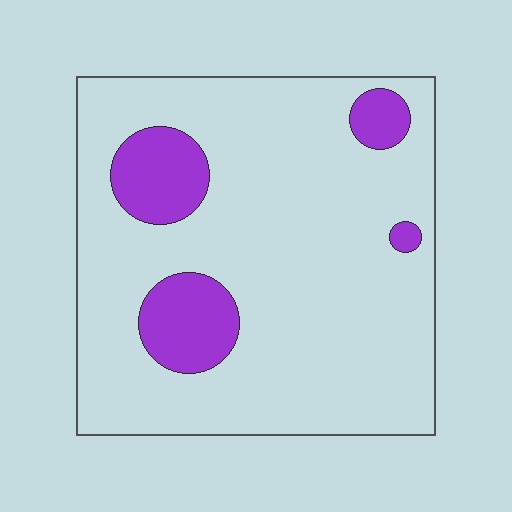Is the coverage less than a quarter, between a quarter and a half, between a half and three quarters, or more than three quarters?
Less than a quarter.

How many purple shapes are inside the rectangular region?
4.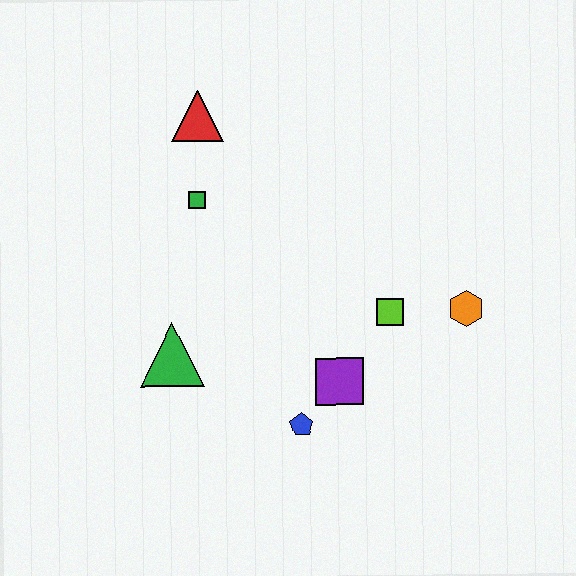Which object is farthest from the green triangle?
The orange hexagon is farthest from the green triangle.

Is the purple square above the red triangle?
No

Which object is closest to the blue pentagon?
The purple square is closest to the blue pentagon.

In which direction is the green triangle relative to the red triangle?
The green triangle is below the red triangle.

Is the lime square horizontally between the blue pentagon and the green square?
No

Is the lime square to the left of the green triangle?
No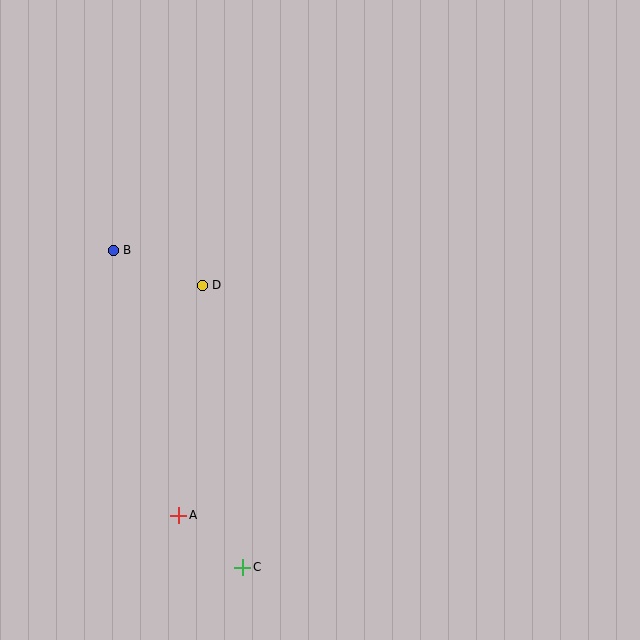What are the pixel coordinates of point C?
Point C is at (243, 567).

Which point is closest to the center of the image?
Point D at (202, 285) is closest to the center.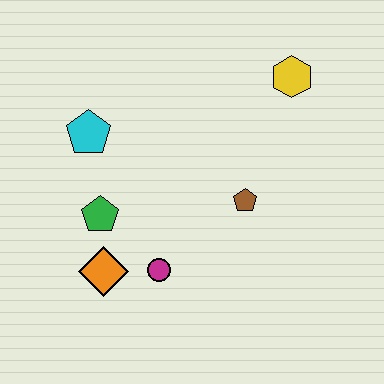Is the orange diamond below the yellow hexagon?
Yes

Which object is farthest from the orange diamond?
The yellow hexagon is farthest from the orange diamond.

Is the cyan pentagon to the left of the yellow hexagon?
Yes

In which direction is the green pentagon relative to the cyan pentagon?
The green pentagon is below the cyan pentagon.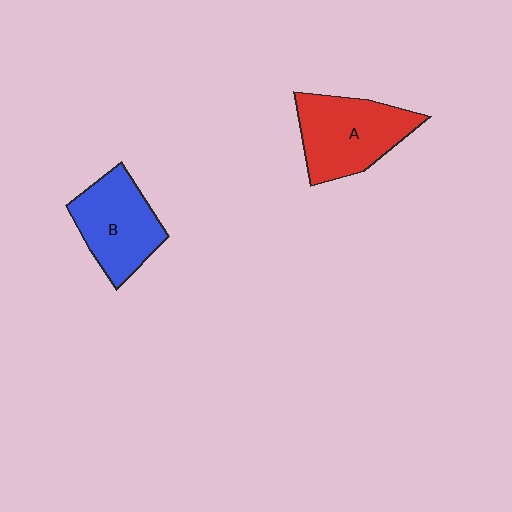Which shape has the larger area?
Shape A (red).